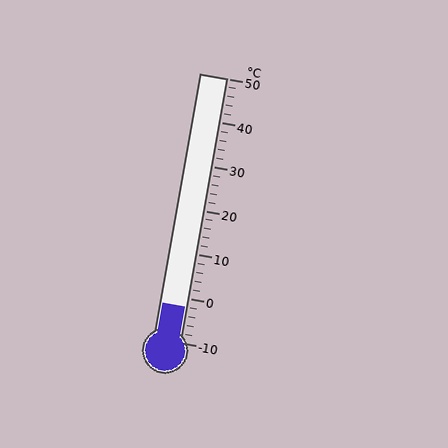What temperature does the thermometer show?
The thermometer shows approximately -2°C.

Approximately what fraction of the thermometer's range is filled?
The thermometer is filled to approximately 15% of its range.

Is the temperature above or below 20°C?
The temperature is below 20°C.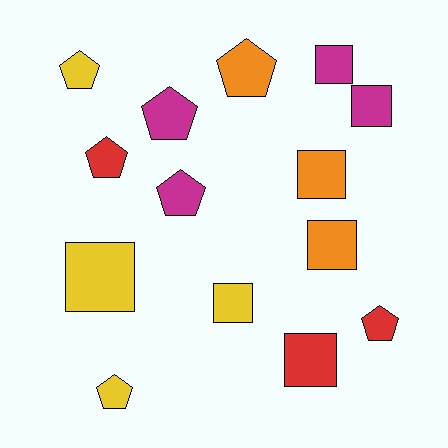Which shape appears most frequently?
Square, with 7 objects.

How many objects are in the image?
There are 14 objects.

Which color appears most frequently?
Yellow, with 4 objects.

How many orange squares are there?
There are 2 orange squares.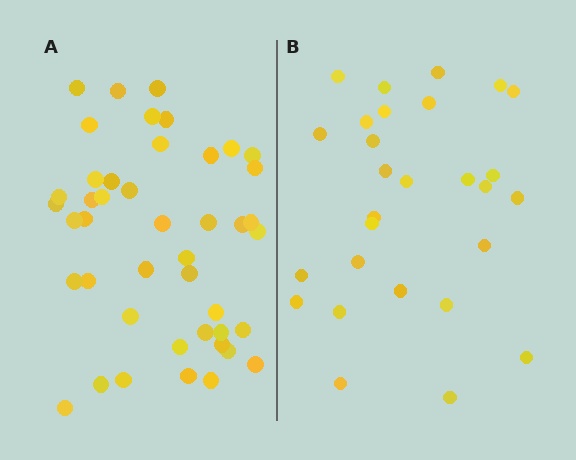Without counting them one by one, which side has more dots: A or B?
Region A (the left region) has more dots.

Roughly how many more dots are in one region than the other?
Region A has approximately 15 more dots than region B.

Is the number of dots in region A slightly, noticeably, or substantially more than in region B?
Region A has substantially more. The ratio is roughly 1.6 to 1.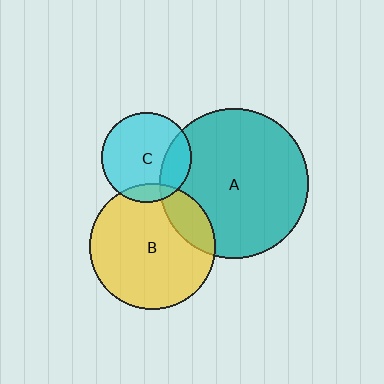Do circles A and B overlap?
Yes.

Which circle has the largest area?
Circle A (teal).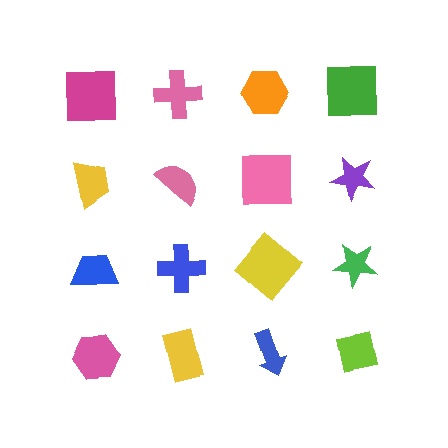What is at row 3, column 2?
A blue cross.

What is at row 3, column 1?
A blue trapezoid.